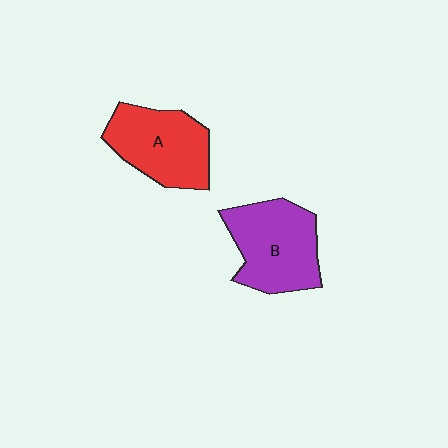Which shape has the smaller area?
Shape A (red).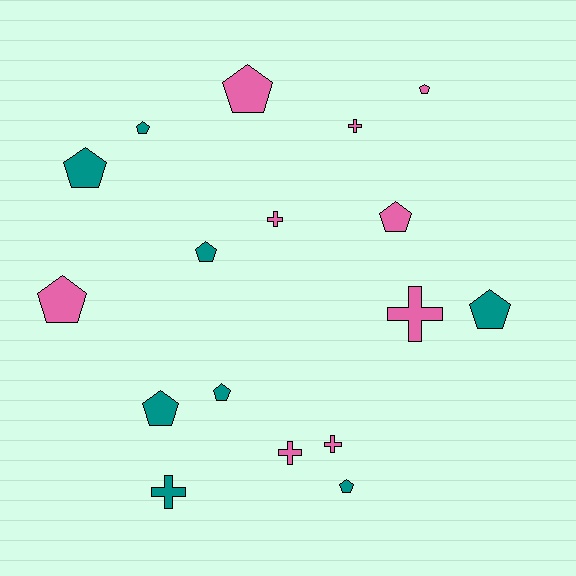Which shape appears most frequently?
Pentagon, with 11 objects.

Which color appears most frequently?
Pink, with 9 objects.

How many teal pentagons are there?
There are 7 teal pentagons.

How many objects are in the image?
There are 17 objects.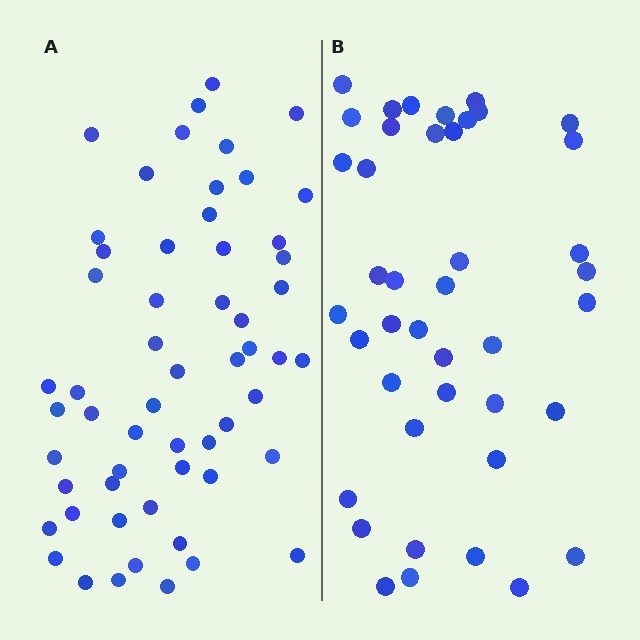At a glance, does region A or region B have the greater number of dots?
Region A (the left region) has more dots.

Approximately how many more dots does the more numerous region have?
Region A has approximately 15 more dots than region B.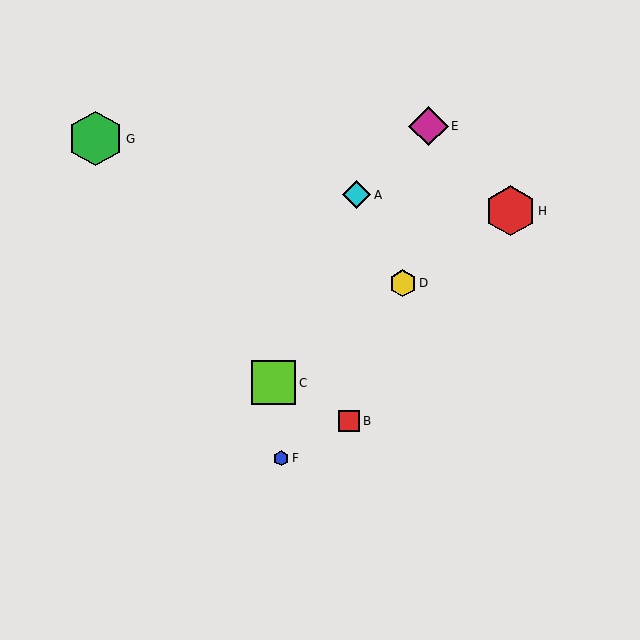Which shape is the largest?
The green hexagon (labeled G) is the largest.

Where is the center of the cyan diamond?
The center of the cyan diamond is at (357, 195).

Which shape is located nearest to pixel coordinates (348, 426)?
The red square (labeled B) at (349, 421) is nearest to that location.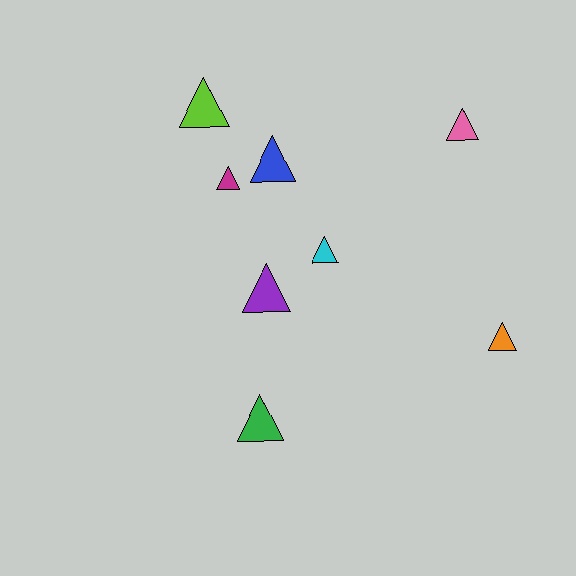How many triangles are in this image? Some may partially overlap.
There are 8 triangles.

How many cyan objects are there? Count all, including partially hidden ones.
There is 1 cyan object.